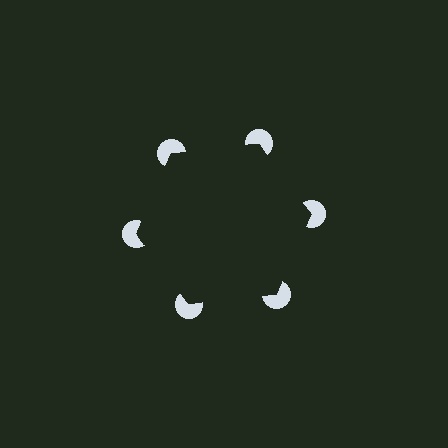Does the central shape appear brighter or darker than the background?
It typically appears slightly darker than the background, even though no actual brightness change is drawn.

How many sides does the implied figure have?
6 sides.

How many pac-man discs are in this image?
There are 6 — one at each vertex of the illusory hexagon.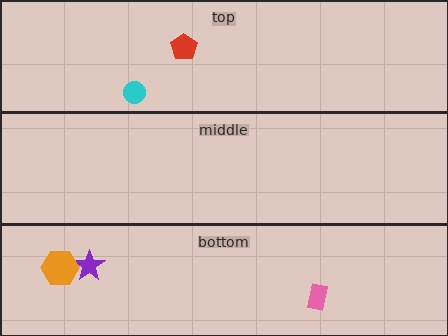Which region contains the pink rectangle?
The bottom region.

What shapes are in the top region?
The cyan circle, the red pentagon.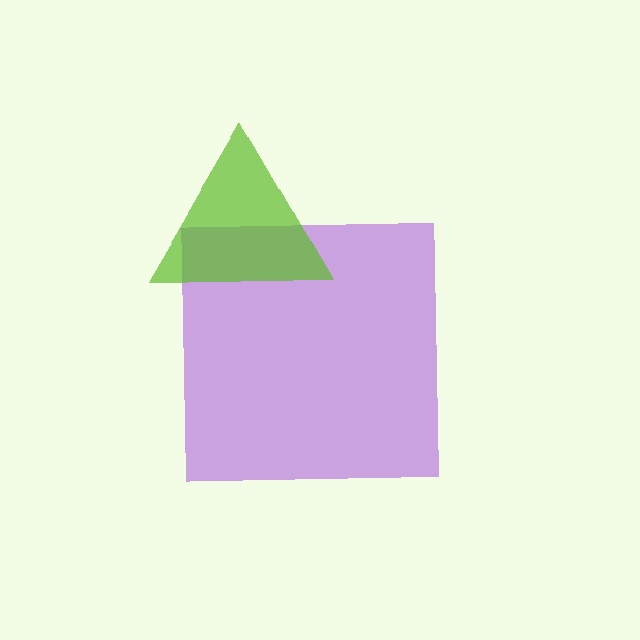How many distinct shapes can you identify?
There are 2 distinct shapes: a purple square, a lime triangle.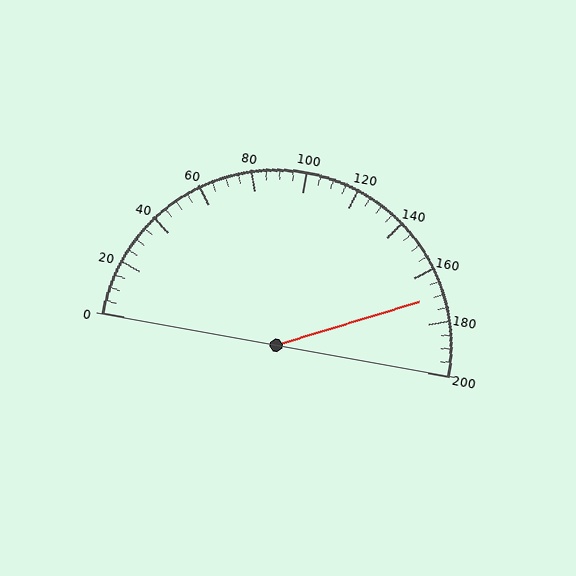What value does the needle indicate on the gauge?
The needle indicates approximately 170.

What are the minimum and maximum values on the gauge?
The gauge ranges from 0 to 200.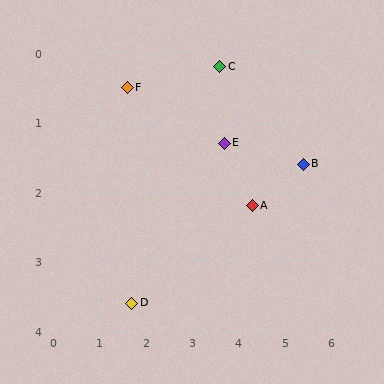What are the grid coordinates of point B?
Point B is at approximately (5.4, 1.6).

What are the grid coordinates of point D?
Point D is at approximately (1.7, 3.6).